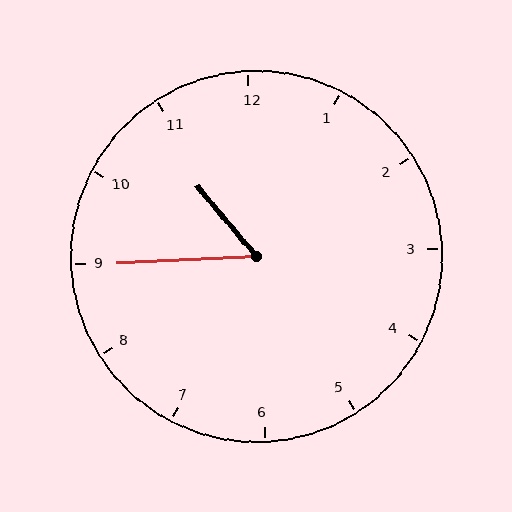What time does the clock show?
10:45.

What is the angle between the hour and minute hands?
Approximately 52 degrees.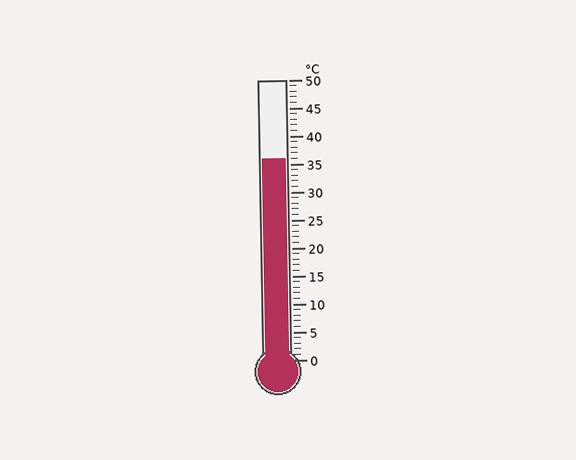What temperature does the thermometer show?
The thermometer shows approximately 36°C.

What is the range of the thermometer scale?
The thermometer scale ranges from 0°C to 50°C.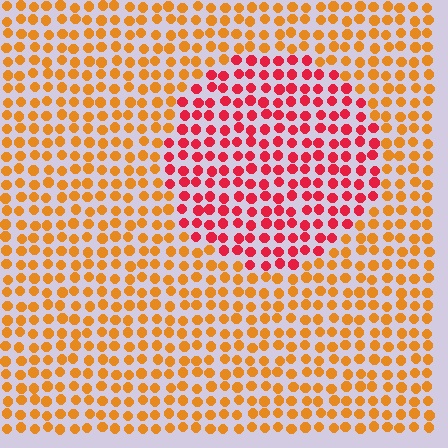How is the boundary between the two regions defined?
The boundary is defined purely by a slight shift in hue (about 43 degrees). Spacing, size, and orientation are identical on both sides.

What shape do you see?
I see a circle.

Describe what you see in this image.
The image is filled with small orange elements in a uniform arrangement. A circle-shaped region is visible where the elements are tinted to a slightly different hue, forming a subtle color boundary.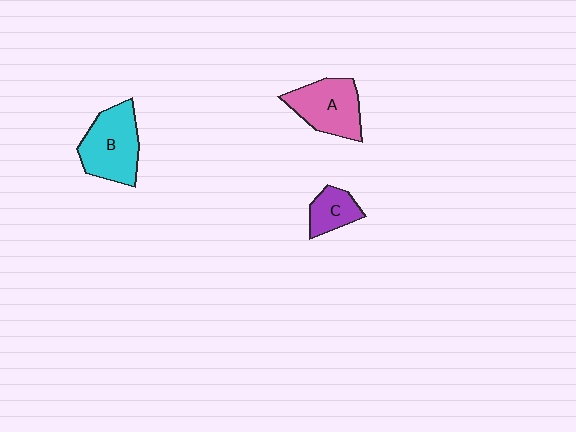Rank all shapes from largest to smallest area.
From largest to smallest: B (cyan), A (pink), C (purple).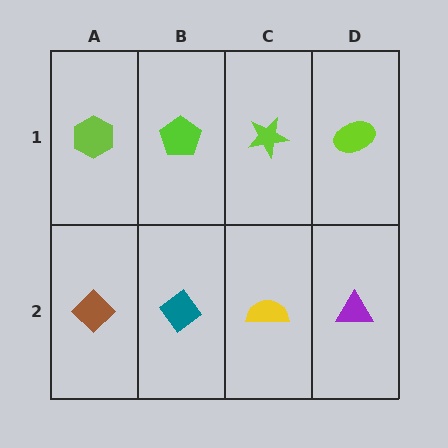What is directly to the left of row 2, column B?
A brown diamond.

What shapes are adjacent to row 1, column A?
A brown diamond (row 2, column A), a lime pentagon (row 1, column B).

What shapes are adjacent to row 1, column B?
A teal diamond (row 2, column B), a lime hexagon (row 1, column A), a lime star (row 1, column C).